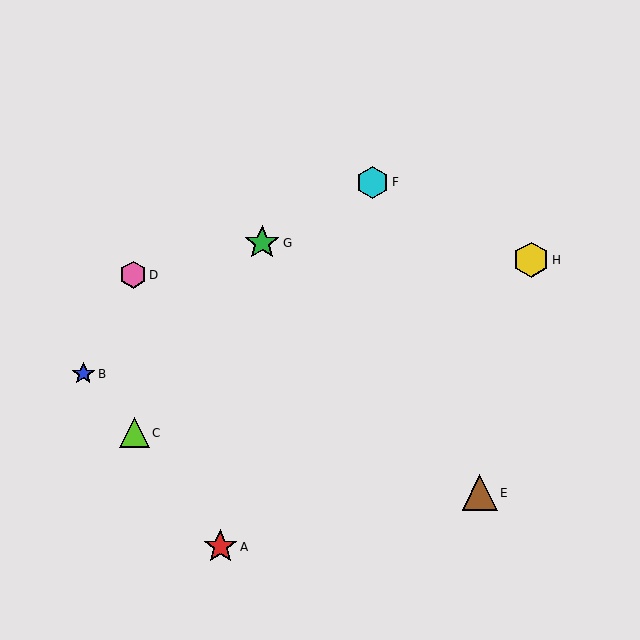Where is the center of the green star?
The center of the green star is at (262, 243).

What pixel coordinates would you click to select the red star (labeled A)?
Click at (220, 547) to select the red star A.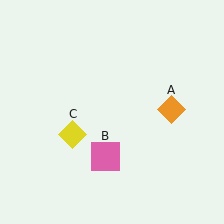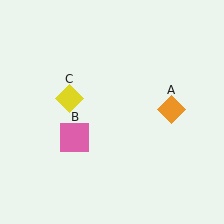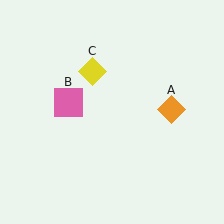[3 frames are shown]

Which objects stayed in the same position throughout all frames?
Orange diamond (object A) remained stationary.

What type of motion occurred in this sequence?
The pink square (object B), yellow diamond (object C) rotated clockwise around the center of the scene.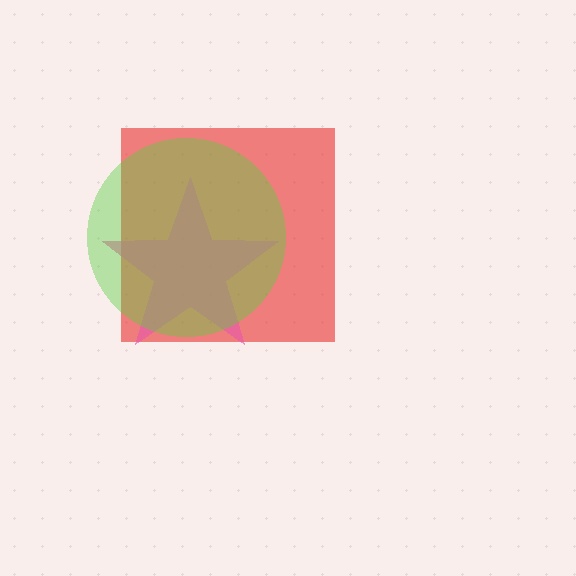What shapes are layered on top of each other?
The layered shapes are: a red square, a pink star, a lime circle.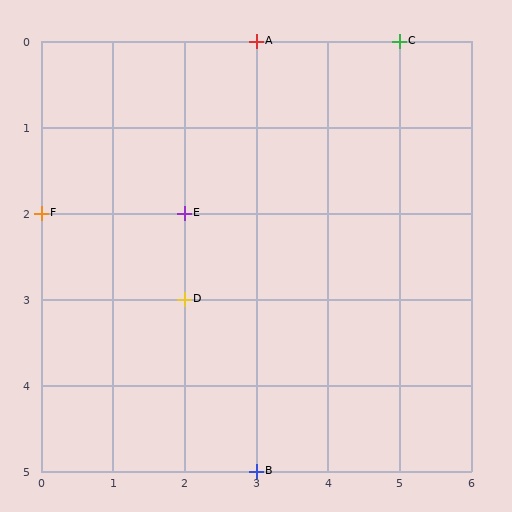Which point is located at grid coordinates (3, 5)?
Point B is at (3, 5).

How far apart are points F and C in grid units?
Points F and C are 5 columns and 2 rows apart (about 5.4 grid units diagonally).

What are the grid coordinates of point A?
Point A is at grid coordinates (3, 0).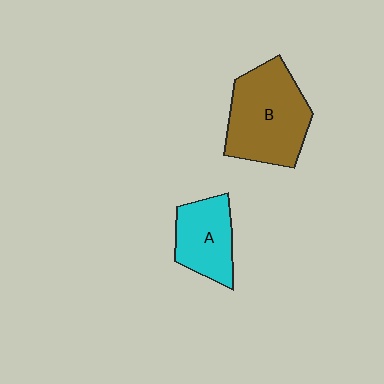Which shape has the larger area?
Shape B (brown).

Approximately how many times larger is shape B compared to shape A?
Approximately 1.6 times.